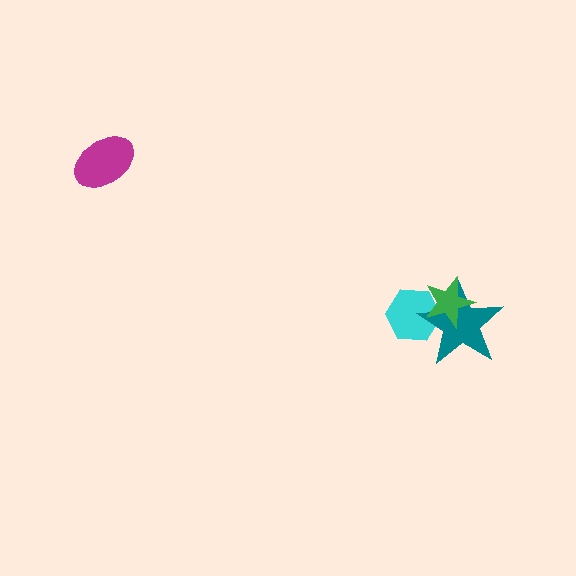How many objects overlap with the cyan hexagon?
2 objects overlap with the cyan hexagon.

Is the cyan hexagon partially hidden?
Yes, it is partially covered by another shape.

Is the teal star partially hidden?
Yes, it is partially covered by another shape.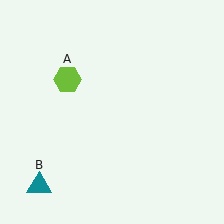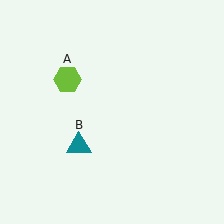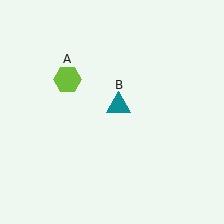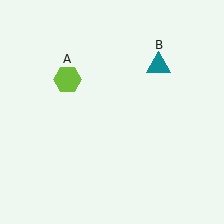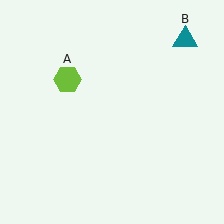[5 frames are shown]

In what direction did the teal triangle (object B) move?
The teal triangle (object B) moved up and to the right.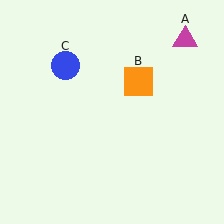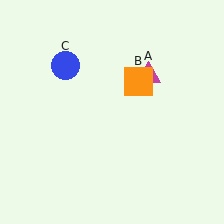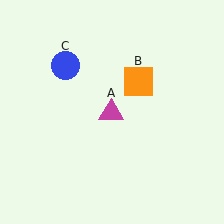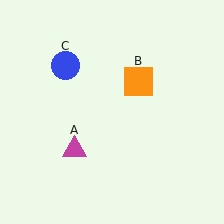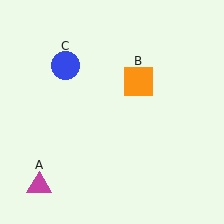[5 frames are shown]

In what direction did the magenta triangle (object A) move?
The magenta triangle (object A) moved down and to the left.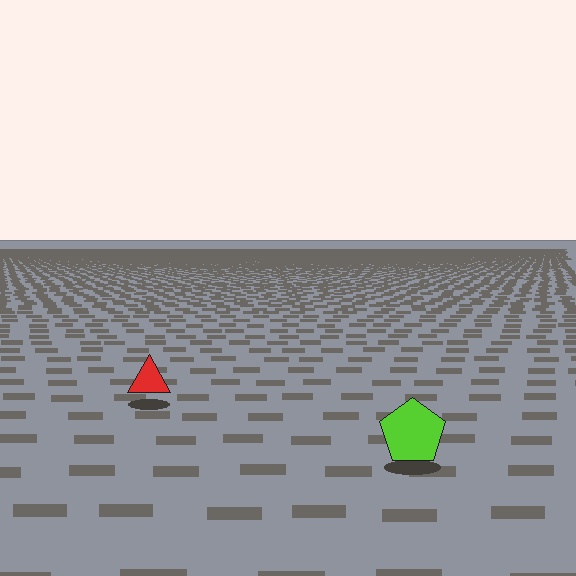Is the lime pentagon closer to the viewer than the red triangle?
Yes. The lime pentagon is closer — you can tell from the texture gradient: the ground texture is coarser near it.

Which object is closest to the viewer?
The lime pentagon is closest. The texture marks near it are larger and more spread out.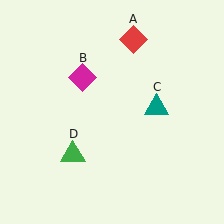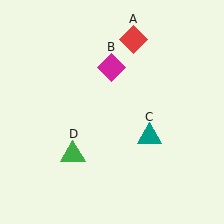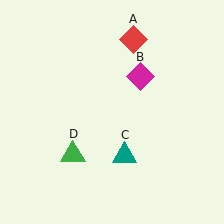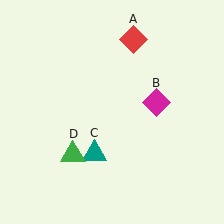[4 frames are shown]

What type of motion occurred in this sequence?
The magenta diamond (object B), teal triangle (object C) rotated clockwise around the center of the scene.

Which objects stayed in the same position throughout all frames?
Red diamond (object A) and green triangle (object D) remained stationary.